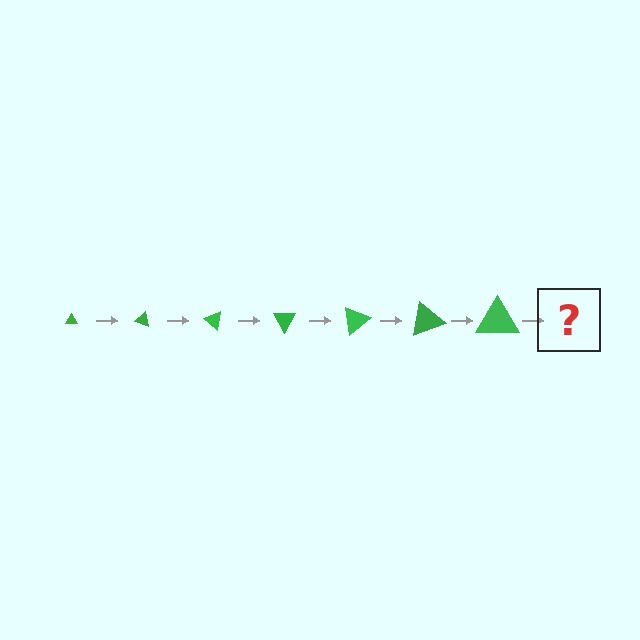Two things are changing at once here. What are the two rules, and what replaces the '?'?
The two rules are that the triangle grows larger each step and it rotates 20 degrees each step. The '?' should be a triangle, larger than the previous one and rotated 140 degrees from the start.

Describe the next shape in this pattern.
It should be a triangle, larger than the previous one and rotated 140 degrees from the start.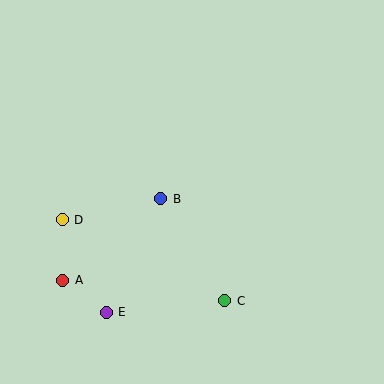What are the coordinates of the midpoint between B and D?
The midpoint between B and D is at (112, 209).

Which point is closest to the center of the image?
Point B at (161, 199) is closest to the center.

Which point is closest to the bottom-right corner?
Point C is closest to the bottom-right corner.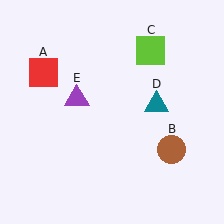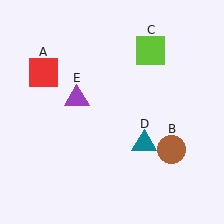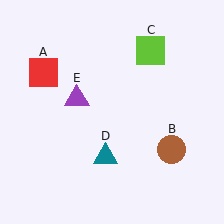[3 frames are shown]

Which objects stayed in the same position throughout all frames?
Red square (object A) and brown circle (object B) and lime square (object C) and purple triangle (object E) remained stationary.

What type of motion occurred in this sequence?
The teal triangle (object D) rotated clockwise around the center of the scene.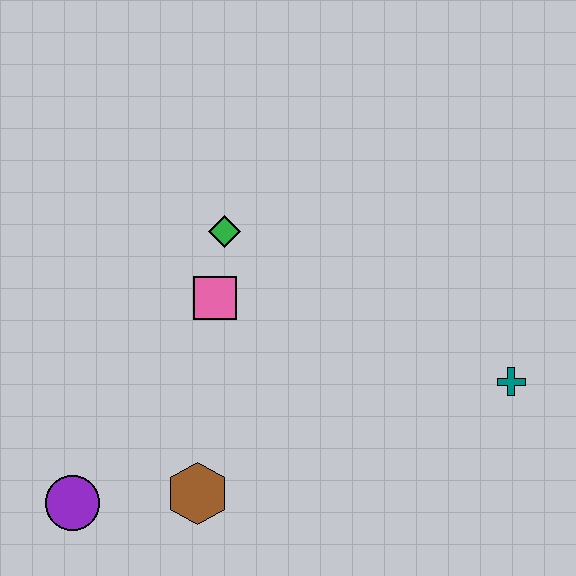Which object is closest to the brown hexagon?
The purple circle is closest to the brown hexagon.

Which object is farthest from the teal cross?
The purple circle is farthest from the teal cross.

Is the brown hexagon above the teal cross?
No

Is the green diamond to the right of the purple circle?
Yes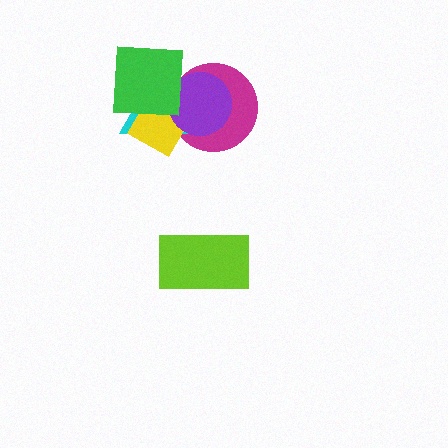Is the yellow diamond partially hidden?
Yes, it is partially covered by another shape.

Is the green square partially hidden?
No, no other shape covers it.